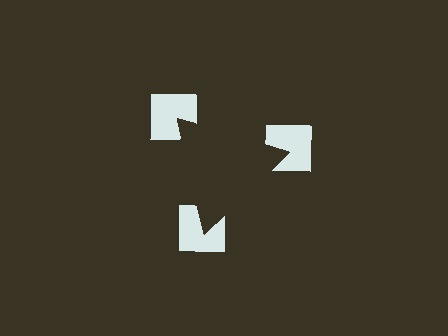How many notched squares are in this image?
There are 3 — one at each vertex of the illusory triangle.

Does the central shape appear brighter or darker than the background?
It typically appears slightly darker than the background, even though no actual brightness change is drawn.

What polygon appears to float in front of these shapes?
An illusory triangle — its edges are inferred from the aligned wedge cuts in the notched squares, not physically drawn.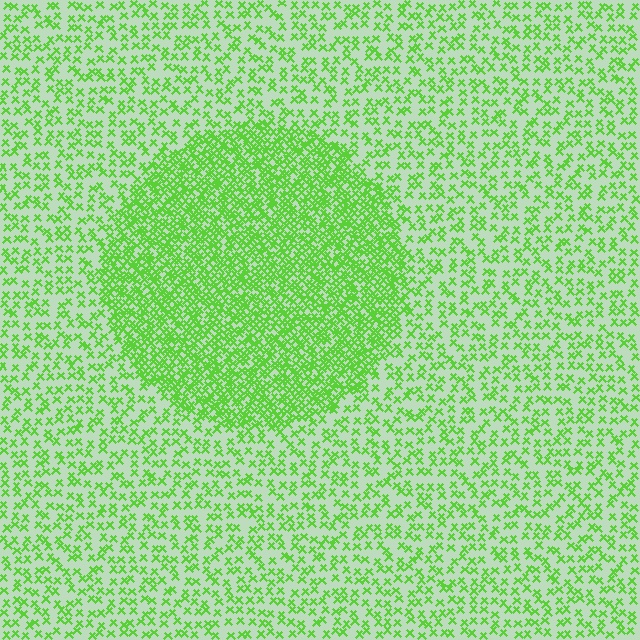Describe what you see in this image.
The image contains small lime elements arranged at two different densities. A circle-shaped region is visible where the elements are more densely packed than the surrounding area.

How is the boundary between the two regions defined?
The boundary is defined by a change in element density (approximately 2.5x ratio). All elements are the same color, size, and shape.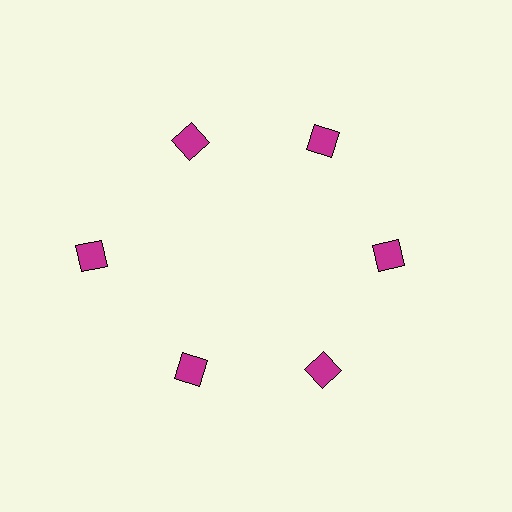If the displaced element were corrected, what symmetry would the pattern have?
It would have 6-fold rotational symmetry — the pattern would map onto itself every 60 degrees.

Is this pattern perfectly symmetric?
No. The 6 magenta squares are arranged in a ring, but one element near the 9 o'clock position is pushed outward from the center, breaking the 6-fold rotational symmetry.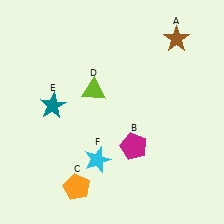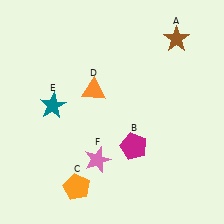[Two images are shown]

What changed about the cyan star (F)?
In Image 1, F is cyan. In Image 2, it changed to pink.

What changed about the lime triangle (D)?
In Image 1, D is lime. In Image 2, it changed to orange.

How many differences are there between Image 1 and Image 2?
There are 2 differences between the two images.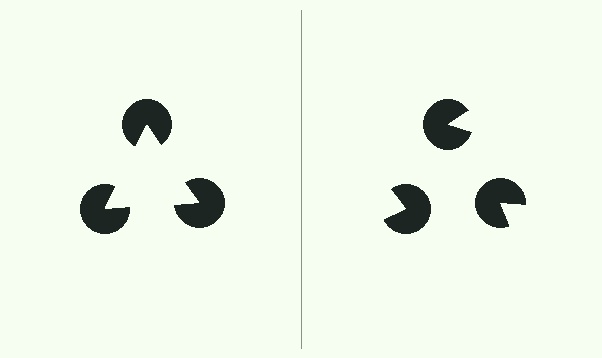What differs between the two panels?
The pac-man discs are positioned identically on both sides; only the wedge orientations differ. On the left they align to a triangle; on the right they are misaligned.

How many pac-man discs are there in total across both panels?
6 — 3 on each side.